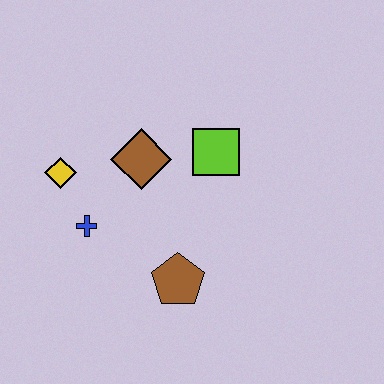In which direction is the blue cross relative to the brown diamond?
The blue cross is below the brown diamond.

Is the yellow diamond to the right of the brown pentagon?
No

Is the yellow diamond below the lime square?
Yes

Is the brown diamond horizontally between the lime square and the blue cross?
Yes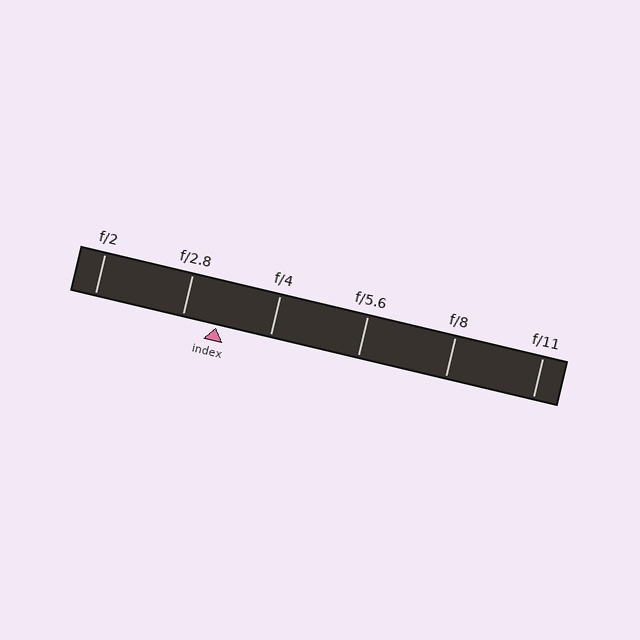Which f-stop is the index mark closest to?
The index mark is closest to f/2.8.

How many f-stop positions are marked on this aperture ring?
There are 6 f-stop positions marked.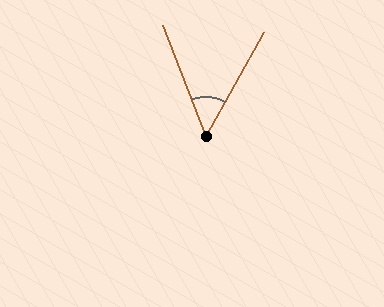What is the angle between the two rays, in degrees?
Approximately 51 degrees.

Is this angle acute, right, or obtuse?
It is acute.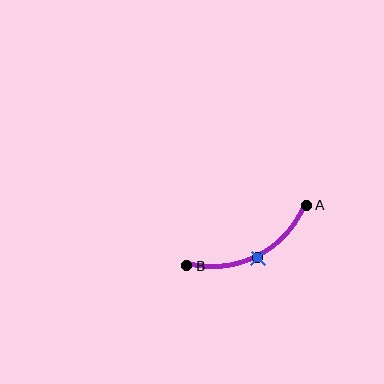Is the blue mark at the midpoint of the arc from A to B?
Yes. The blue mark lies on the arc at equal arc-length from both A and B — it is the arc midpoint.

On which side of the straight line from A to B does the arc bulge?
The arc bulges below the straight line connecting A and B.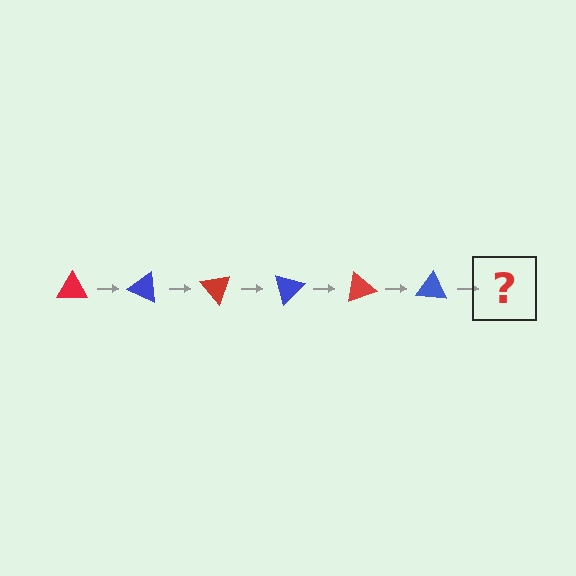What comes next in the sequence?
The next element should be a red triangle, rotated 150 degrees from the start.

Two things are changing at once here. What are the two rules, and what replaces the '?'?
The two rules are that it rotates 25 degrees each step and the color cycles through red and blue. The '?' should be a red triangle, rotated 150 degrees from the start.